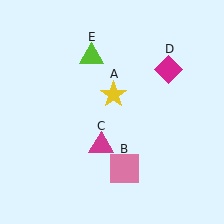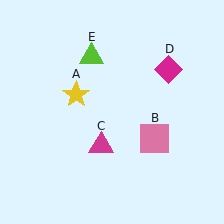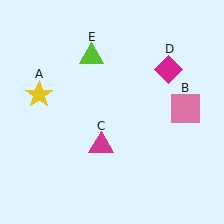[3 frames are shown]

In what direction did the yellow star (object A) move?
The yellow star (object A) moved left.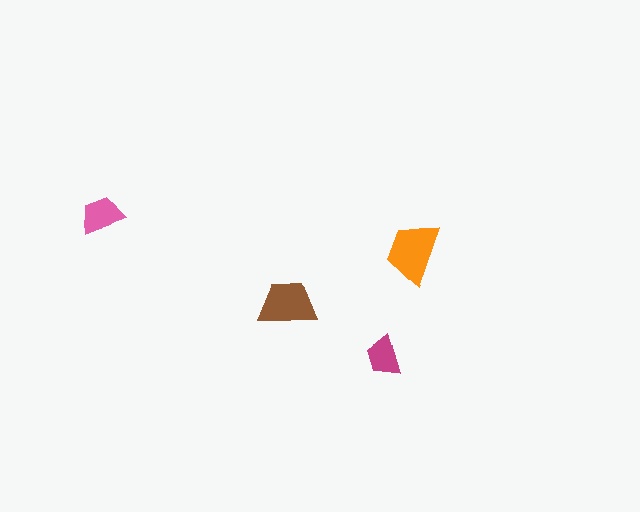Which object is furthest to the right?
The orange trapezoid is rightmost.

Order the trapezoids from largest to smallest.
the orange one, the brown one, the pink one, the magenta one.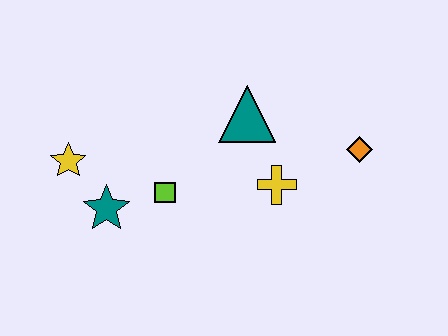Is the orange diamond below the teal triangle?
Yes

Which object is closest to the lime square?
The teal star is closest to the lime square.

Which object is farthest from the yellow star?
The orange diamond is farthest from the yellow star.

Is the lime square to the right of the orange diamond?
No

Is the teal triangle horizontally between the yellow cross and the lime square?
Yes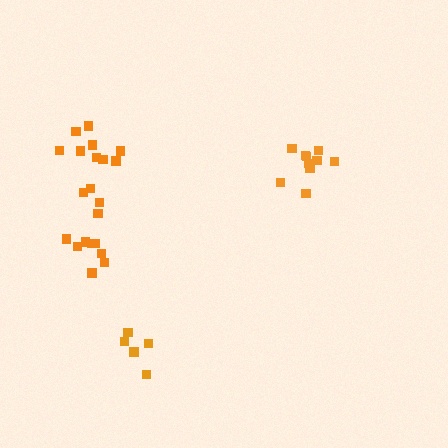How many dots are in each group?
Group 1: 10 dots, Group 2: 5 dots, Group 3: 10 dots, Group 4: 11 dots (36 total).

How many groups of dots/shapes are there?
There are 4 groups.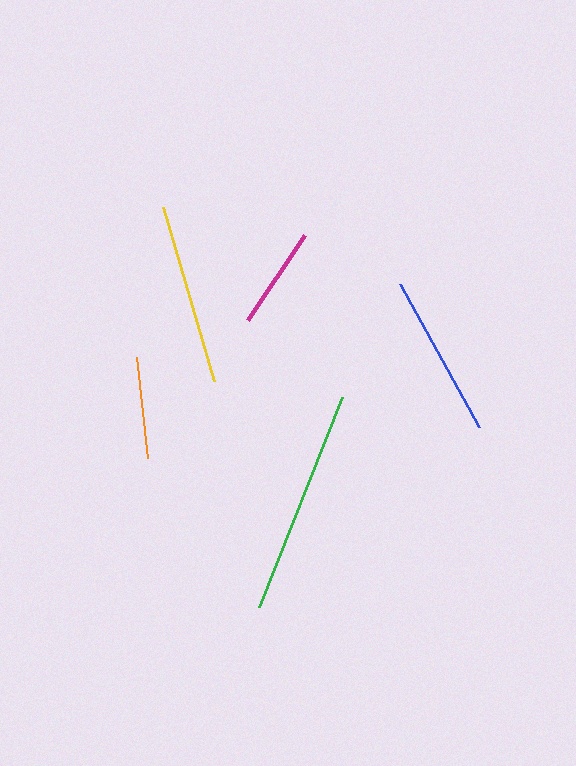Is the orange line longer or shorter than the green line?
The green line is longer than the orange line.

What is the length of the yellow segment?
The yellow segment is approximately 181 pixels long.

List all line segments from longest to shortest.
From longest to shortest: green, yellow, blue, magenta, orange.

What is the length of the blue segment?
The blue segment is approximately 163 pixels long.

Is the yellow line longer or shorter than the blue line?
The yellow line is longer than the blue line.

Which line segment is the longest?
The green line is the longest at approximately 226 pixels.